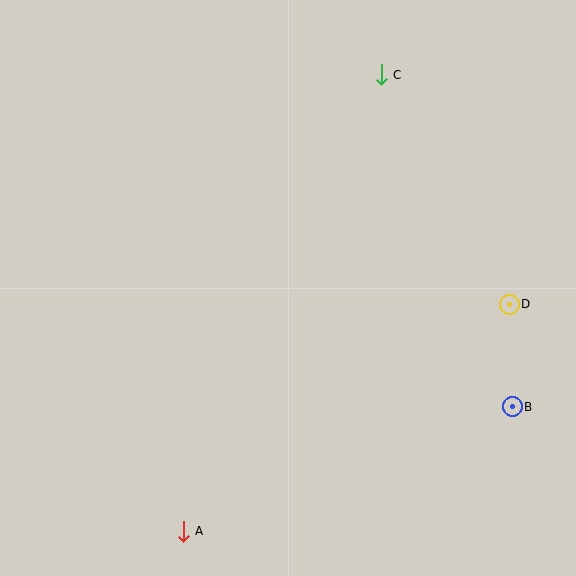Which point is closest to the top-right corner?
Point C is closest to the top-right corner.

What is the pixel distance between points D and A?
The distance between D and A is 397 pixels.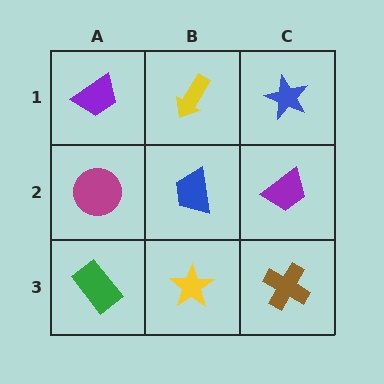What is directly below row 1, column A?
A magenta circle.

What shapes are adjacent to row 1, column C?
A purple trapezoid (row 2, column C), a yellow arrow (row 1, column B).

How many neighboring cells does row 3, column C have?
2.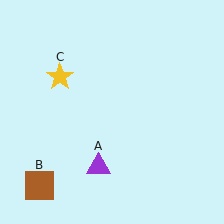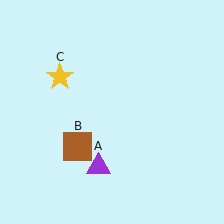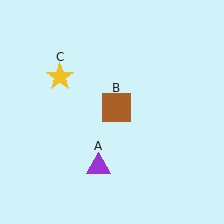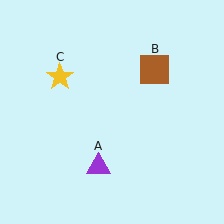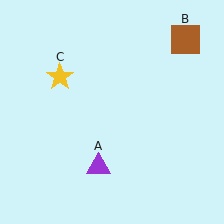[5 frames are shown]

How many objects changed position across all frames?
1 object changed position: brown square (object B).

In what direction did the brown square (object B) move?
The brown square (object B) moved up and to the right.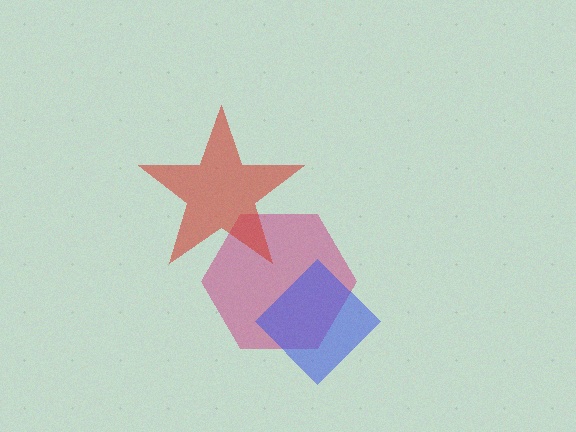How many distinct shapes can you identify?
There are 3 distinct shapes: a magenta hexagon, a blue diamond, a red star.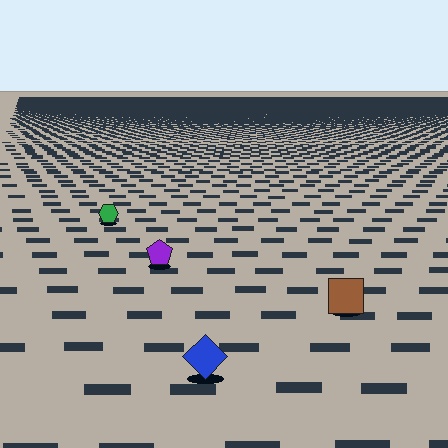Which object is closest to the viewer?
The blue diamond is closest. The texture marks near it are larger and more spread out.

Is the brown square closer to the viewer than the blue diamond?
No. The blue diamond is closer — you can tell from the texture gradient: the ground texture is coarser near it.